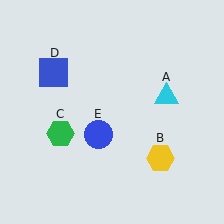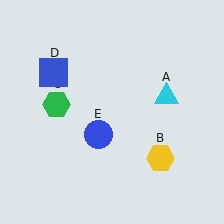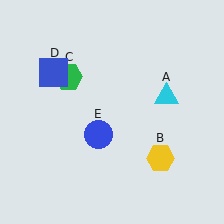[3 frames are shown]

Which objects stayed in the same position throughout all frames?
Cyan triangle (object A) and yellow hexagon (object B) and blue square (object D) and blue circle (object E) remained stationary.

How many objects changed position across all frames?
1 object changed position: green hexagon (object C).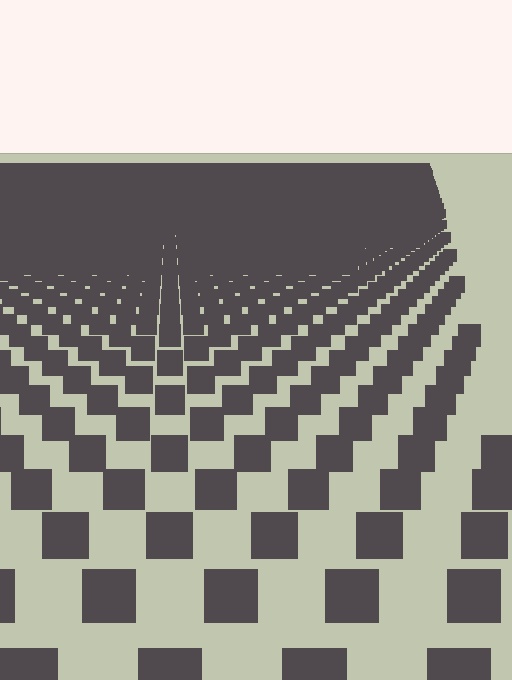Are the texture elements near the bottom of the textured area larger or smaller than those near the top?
Larger. Near the bottom, elements are closer to the viewer and appear at a bigger on-screen size.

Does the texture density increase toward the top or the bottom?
Density increases toward the top.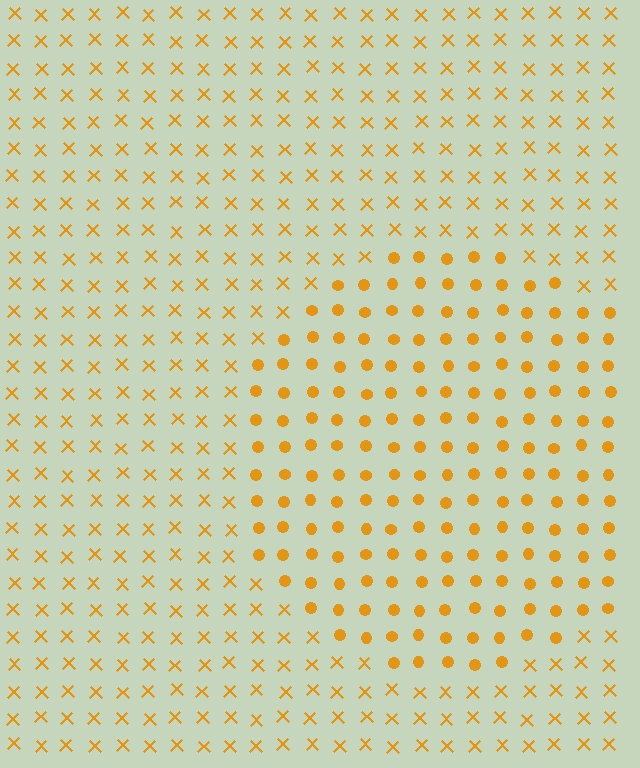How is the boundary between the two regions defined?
The boundary is defined by a change in element shape: circles inside vs. X marks outside. All elements share the same color and spacing.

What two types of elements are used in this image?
The image uses circles inside the circle region and X marks outside it.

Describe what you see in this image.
The image is filled with small orange elements arranged in a uniform grid. A circle-shaped region contains circles, while the surrounding area contains X marks. The boundary is defined purely by the change in element shape.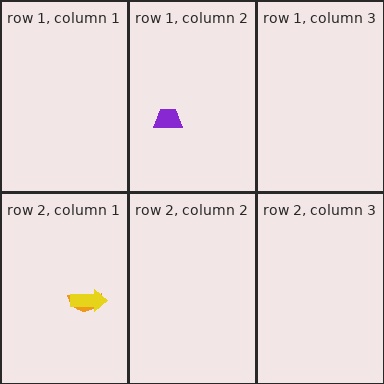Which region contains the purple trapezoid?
The row 1, column 2 region.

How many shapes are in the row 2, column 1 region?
2.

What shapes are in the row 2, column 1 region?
The orange semicircle, the yellow arrow.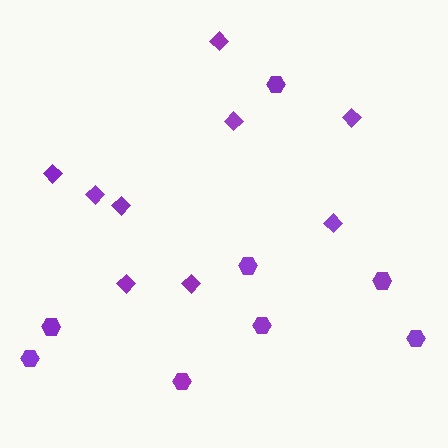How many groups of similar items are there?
There are 2 groups: one group of diamonds (9) and one group of hexagons (8).